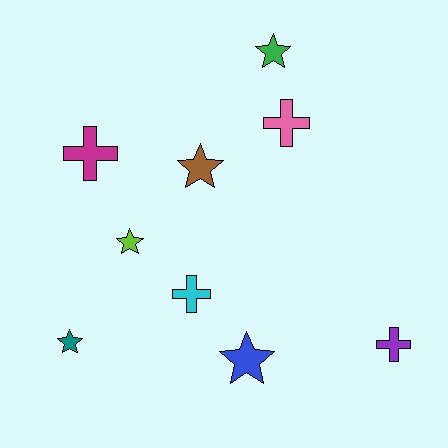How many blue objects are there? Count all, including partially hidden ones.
There is 1 blue object.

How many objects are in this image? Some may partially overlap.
There are 9 objects.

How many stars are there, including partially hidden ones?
There are 5 stars.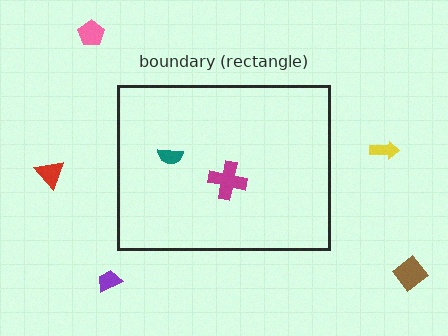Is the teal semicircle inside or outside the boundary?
Inside.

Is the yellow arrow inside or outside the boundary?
Outside.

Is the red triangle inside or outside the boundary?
Outside.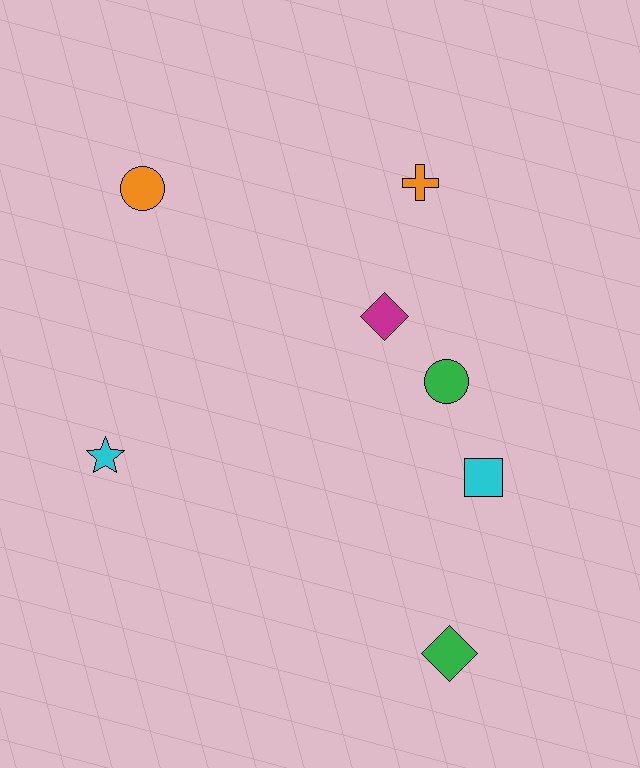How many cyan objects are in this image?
There are 2 cyan objects.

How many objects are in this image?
There are 7 objects.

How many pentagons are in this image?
There are no pentagons.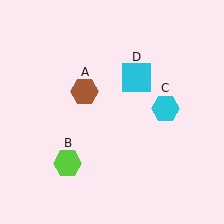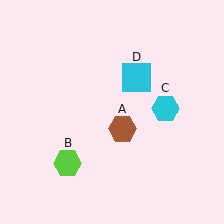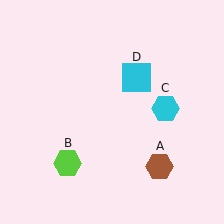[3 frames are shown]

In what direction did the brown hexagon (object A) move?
The brown hexagon (object A) moved down and to the right.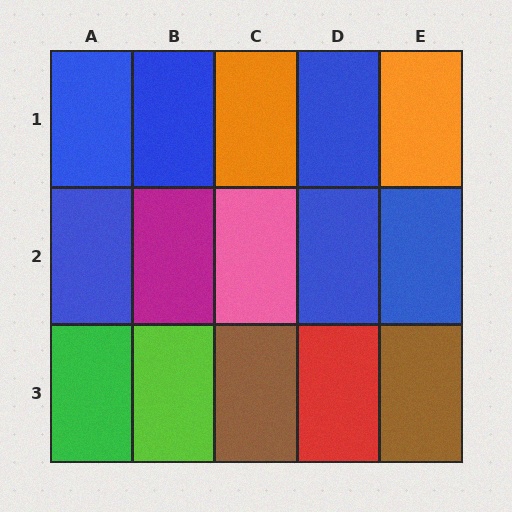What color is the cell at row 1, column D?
Blue.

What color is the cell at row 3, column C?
Brown.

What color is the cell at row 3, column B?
Lime.